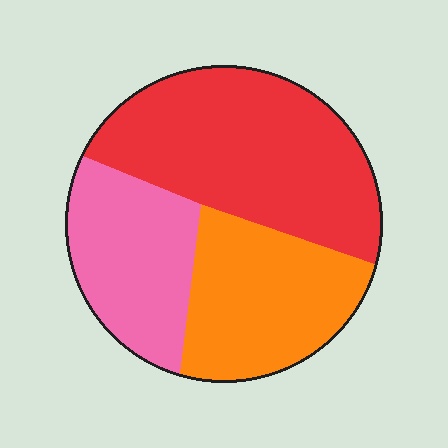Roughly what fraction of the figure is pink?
Pink takes up about one quarter (1/4) of the figure.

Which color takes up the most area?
Red, at roughly 45%.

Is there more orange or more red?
Red.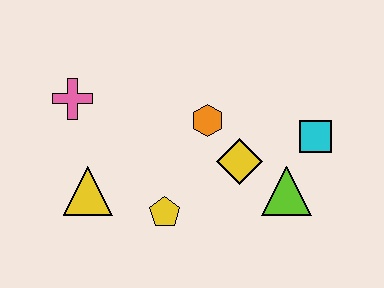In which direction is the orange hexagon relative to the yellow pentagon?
The orange hexagon is above the yellow pentagon.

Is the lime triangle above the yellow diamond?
No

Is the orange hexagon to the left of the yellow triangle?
No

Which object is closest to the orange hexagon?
The yellow diamond is closest to the orange hexagon.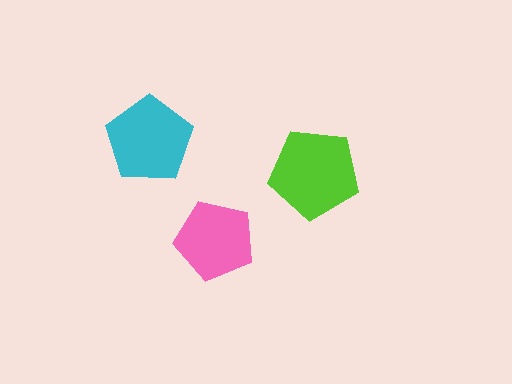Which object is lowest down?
The pink pentagon is bottommost.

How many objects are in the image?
There are 3 objects in the image.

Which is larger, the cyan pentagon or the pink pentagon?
The cyan one.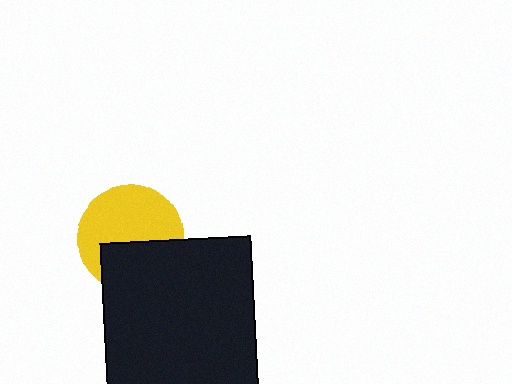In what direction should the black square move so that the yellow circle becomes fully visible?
The black square should move down. That is the shortest direction to clear the overlap and leave the yellow circle fully visible.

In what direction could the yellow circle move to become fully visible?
The yellow circle could move up. That would shift it out from behind the black square entirely.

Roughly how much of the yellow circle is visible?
About half of it is visible (roughly 61%).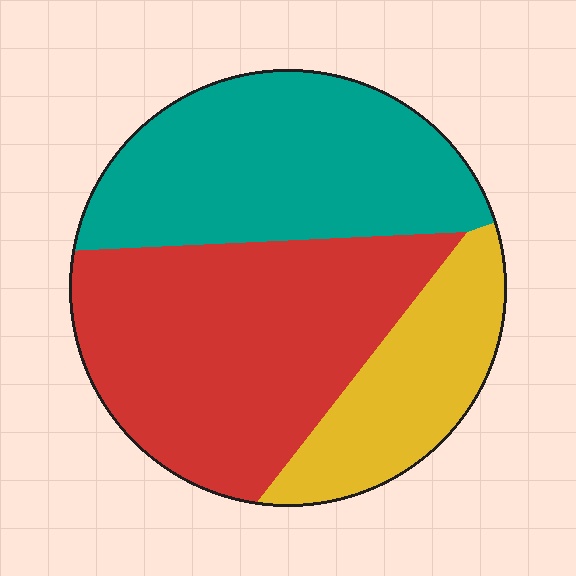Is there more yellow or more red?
Red.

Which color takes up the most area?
Red, at roughly 45%.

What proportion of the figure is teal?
Teal takes up about three eighths (3/8) of the figure.